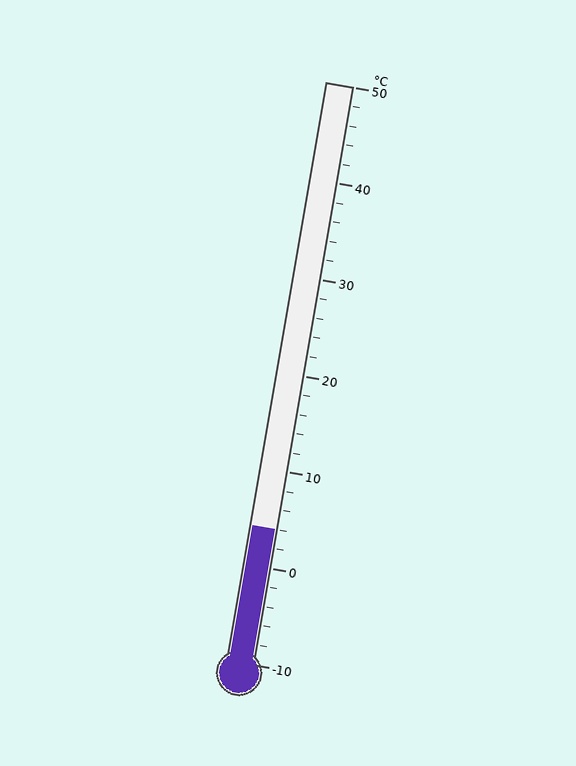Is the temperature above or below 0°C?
The temperature is above 0°C.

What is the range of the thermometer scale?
The thermometer scale ranges from -10°C to 50°C.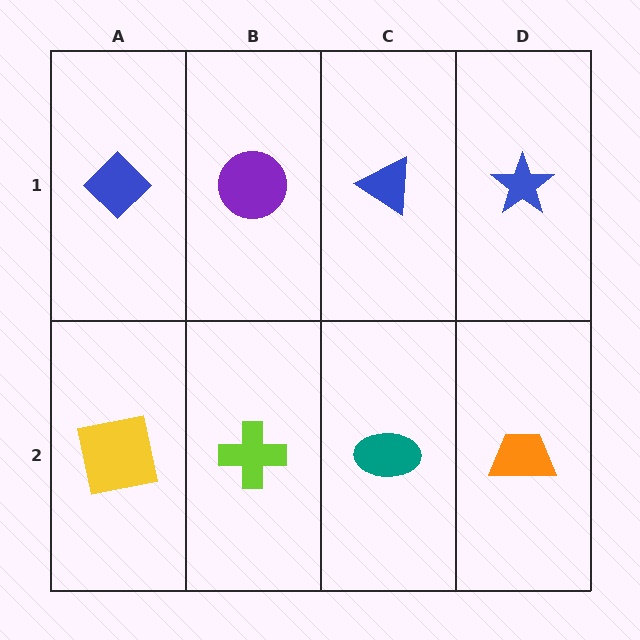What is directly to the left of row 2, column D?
A teal ellipse.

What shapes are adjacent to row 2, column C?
A blue triangle (row 1, column C), a lime cross (row 2, column B), an orange trapezoid (row 2, column D).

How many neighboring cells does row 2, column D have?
2.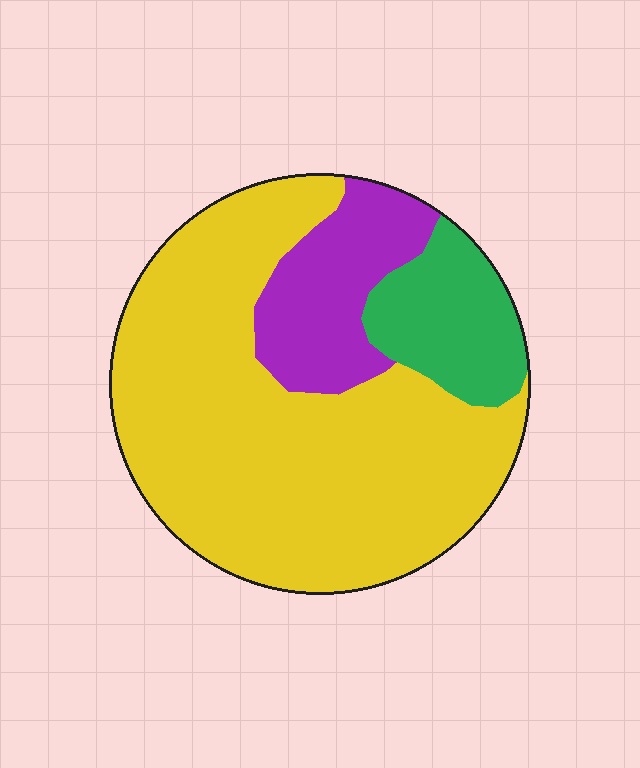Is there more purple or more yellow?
Yellow.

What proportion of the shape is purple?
Purple takes up about one sixth (1/6) of the shape.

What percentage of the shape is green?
Green takes up about one eighth (1/8) of the shape.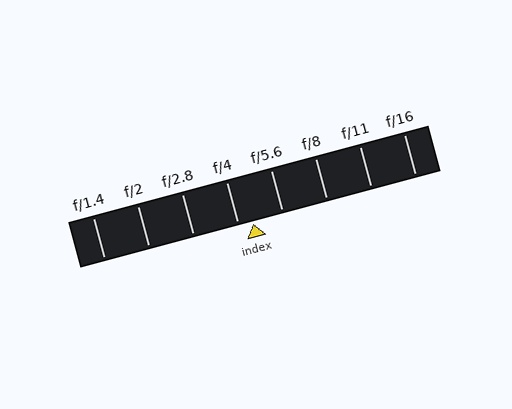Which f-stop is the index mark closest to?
The index mark is closest to f/4.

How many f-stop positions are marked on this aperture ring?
There are 8 f-stop positions marked.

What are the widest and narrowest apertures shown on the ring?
The widest aperture shown is f/1.4 and the narrowest is f/16.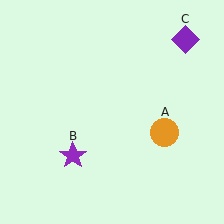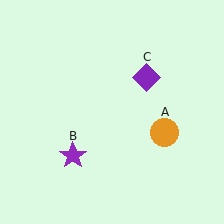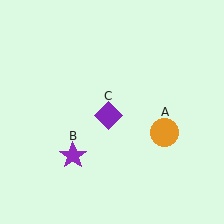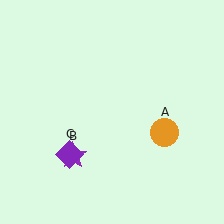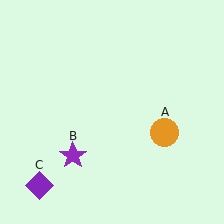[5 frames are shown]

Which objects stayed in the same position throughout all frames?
Orange circle (object A) and purple star (object B) remained stationary.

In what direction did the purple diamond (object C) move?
The purple diamond (object C) moved down and to the left.